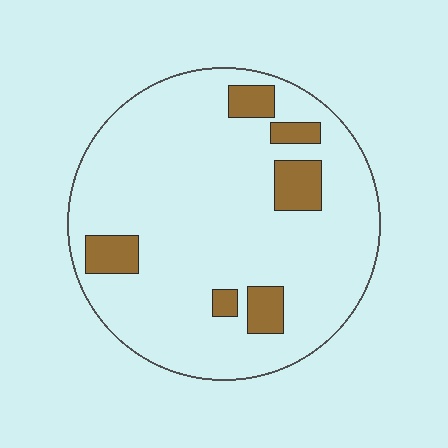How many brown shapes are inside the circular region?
6.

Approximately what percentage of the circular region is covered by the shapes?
Approximately 15%.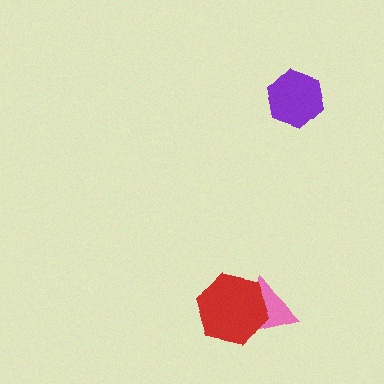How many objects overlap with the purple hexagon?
0 objects overlap with the purple hexagon.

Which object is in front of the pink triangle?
The red hexagon is in front of the pink triangle.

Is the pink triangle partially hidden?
Yes, it is partially covered by another shape.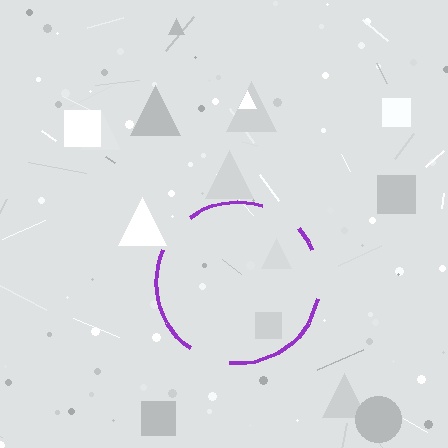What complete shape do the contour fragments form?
The contour fragments form a circle.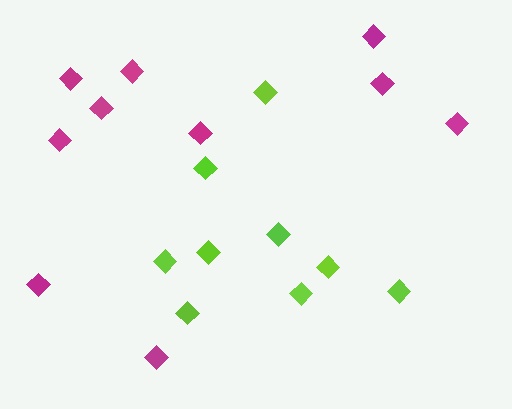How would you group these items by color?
There are 2 groups: one group of lime diamonds (9) and one group of magenta diamonds (10).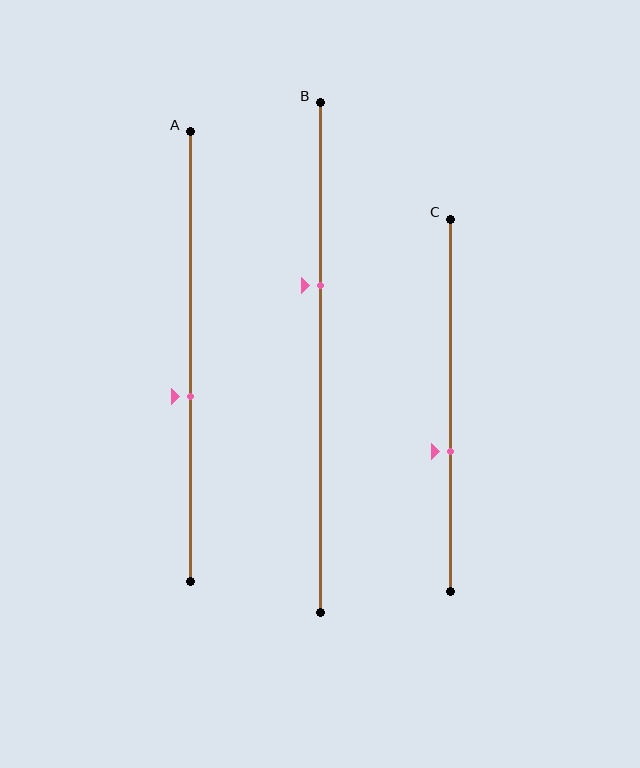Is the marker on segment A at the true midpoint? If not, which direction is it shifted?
No, the marker on segment A is shifted downward by about 9% of the segment length.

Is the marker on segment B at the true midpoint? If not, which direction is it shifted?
No, the marker on segment B is shifted upward by about 14% of the segment length.